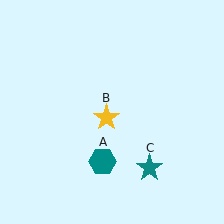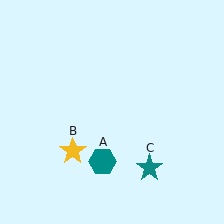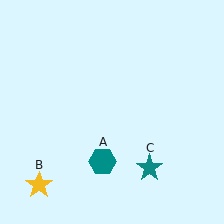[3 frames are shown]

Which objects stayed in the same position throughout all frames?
Teal hexagon (object A) and teal star (object C) remained stationary.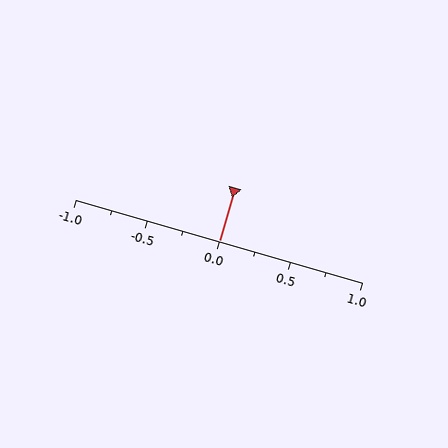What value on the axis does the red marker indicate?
The marker indicates approximately 0.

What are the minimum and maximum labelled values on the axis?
The axis runs from -1.0 to 1.0.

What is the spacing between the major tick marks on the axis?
The major ticks are spaced 0.5 apart.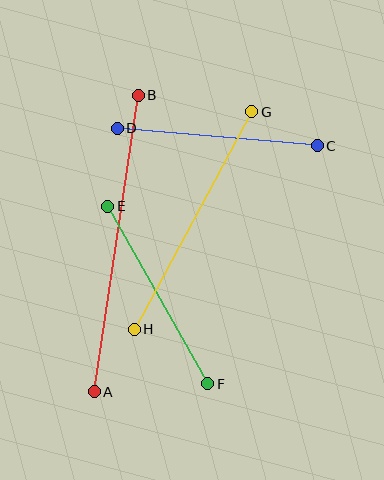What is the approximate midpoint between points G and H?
The midpoint is at approximately (193, 220) pixels.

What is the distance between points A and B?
The distance is approximately 300 pixels.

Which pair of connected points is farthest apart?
Points A and B are farthest apart.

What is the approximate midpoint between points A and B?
The midpoint is at approximately (116, 244) pixels.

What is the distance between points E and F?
The distance is approximately 204 pixels.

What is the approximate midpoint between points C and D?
The midpoint is at approximately (217, 137) pixels.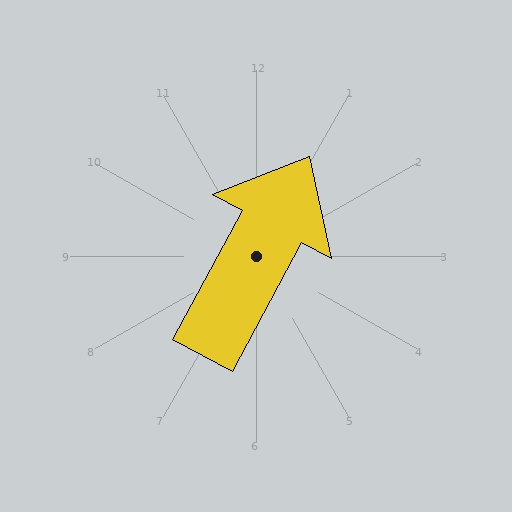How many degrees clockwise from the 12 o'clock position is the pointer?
Approximately 28 degrees.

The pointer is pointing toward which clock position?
Roughly 1 o'clock.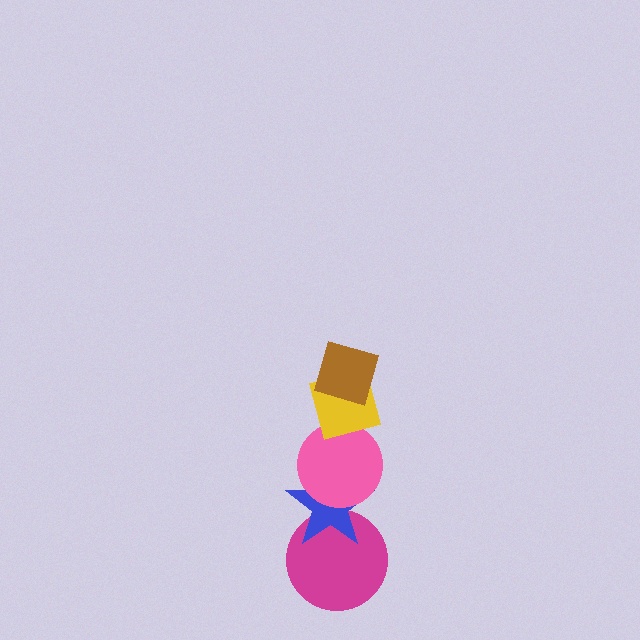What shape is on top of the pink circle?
The yellow square is on top of the pink circle.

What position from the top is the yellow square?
The yellow square is 2nd from the top.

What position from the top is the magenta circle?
The magenta circle is 5th from the top.